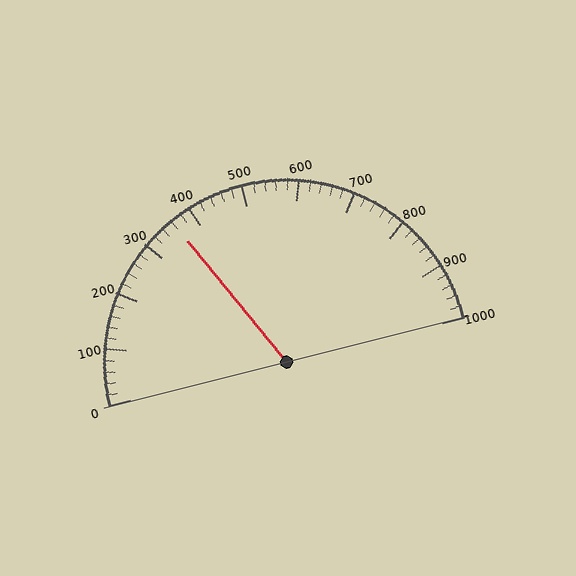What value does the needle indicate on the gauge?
The needle indicates approximately 360.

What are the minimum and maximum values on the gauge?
The gauge ranges from 0 to 1000.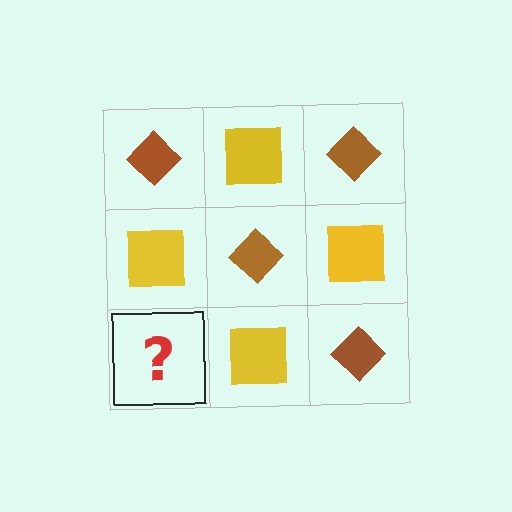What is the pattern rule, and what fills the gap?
The rule is that it alternates brown diamond and yellow square in a checkerboard pattern. The gap should be filled with a brown diamond.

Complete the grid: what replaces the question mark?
The question mark should be replaced with a brown diamond.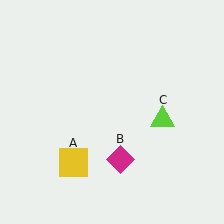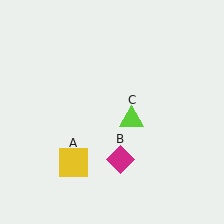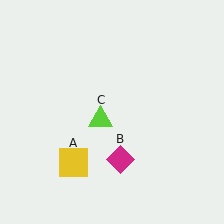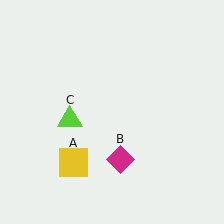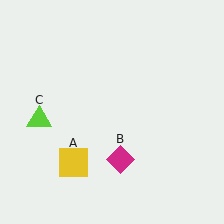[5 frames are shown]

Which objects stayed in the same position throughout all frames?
Yellow square (object A) and magenta diamond (object B) remained stationary.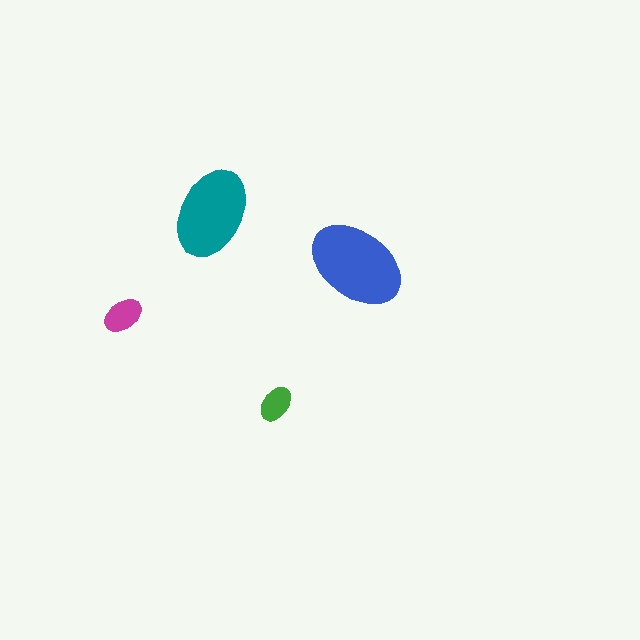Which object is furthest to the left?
The magenta ellipse is leftmost.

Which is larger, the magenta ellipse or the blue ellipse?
The blue one.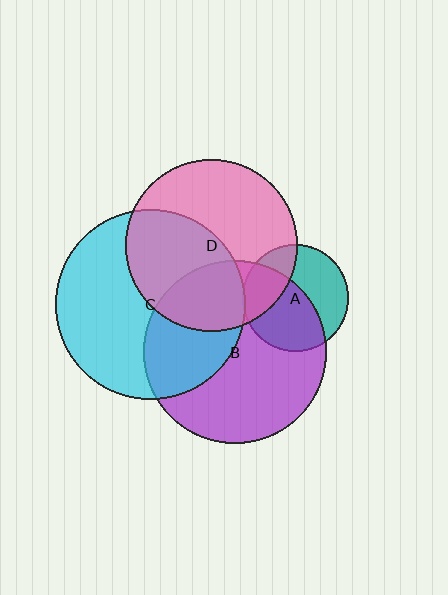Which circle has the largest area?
Circle C (cyan).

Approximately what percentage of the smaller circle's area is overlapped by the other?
Approximately 5%.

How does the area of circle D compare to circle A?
Approximately 2.6 times.